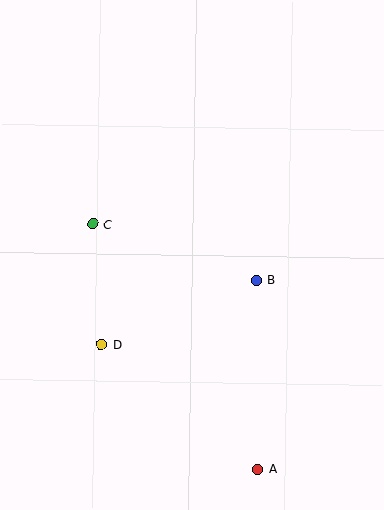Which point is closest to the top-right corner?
Point B is closest to the top-right corner.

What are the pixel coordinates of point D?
Point D is at (102, 345).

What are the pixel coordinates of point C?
Point C is at (93, 224).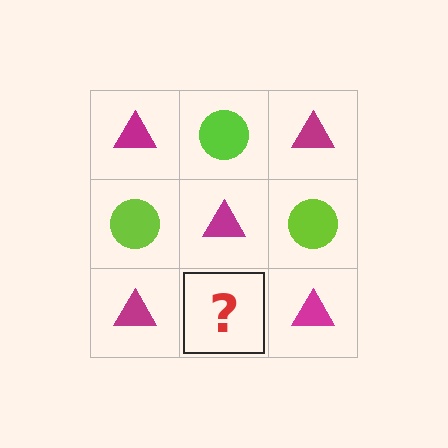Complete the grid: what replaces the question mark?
The question mark should be replaced with a lime circle.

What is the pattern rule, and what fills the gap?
The rule is that it alternates magenta triangle and lime circle in a checkerboard pattern. The gap should be filled with a lime circle.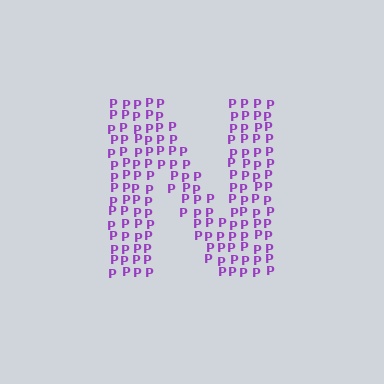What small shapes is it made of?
It is made of small letter P's.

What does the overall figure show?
The overall figure shows the letter N.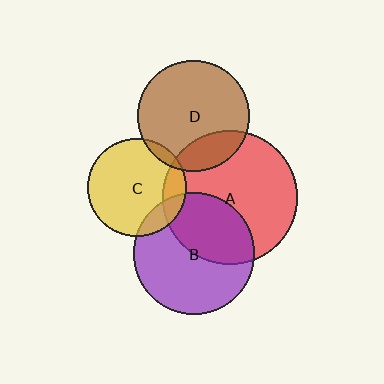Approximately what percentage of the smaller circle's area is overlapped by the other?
Approximately 20%.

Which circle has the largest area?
Circle A (red).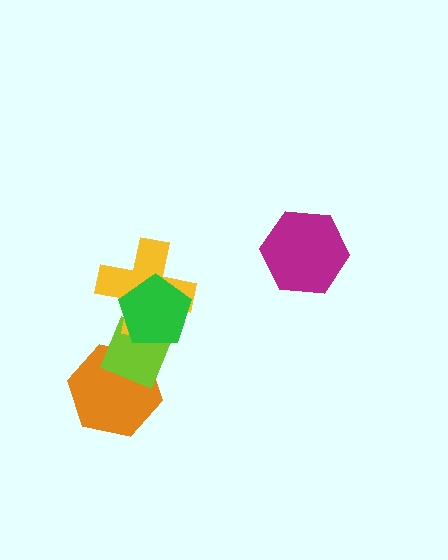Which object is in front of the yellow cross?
The green pentagon is in front of the yellow cross.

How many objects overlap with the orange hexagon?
1 object overlaps with the orange hexagon.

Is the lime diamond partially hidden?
Yes, it is partially covered by another shape.